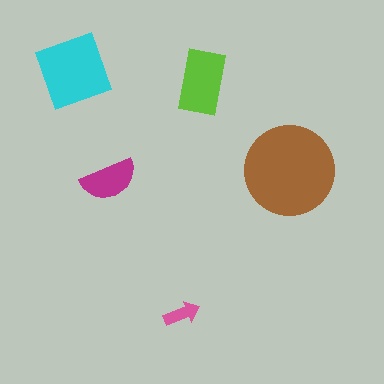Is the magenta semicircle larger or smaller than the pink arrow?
Larger.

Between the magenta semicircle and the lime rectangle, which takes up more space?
The lime rectangle.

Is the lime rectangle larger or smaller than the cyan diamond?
Smaller.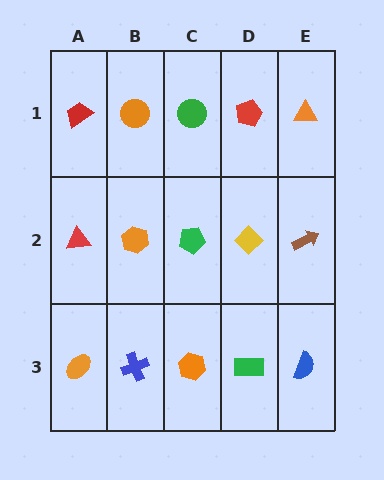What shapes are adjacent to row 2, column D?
A red pentagon (row 1, column D), a green rectangle (row 3, column D), a green pentagon (row 2, column C), a brown arrow (row 2, column E).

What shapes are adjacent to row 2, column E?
An orange triangle (row 1, column E), a blue semicircle (row 3, column E), a yellow diamond (row 2, column D).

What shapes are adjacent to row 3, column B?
An orange hexagon (row 2, column B), an orange ellipse (row 3, column A), an orange hexagon (row 3, column C).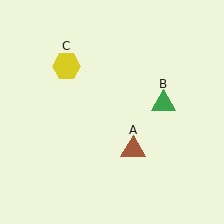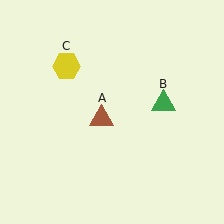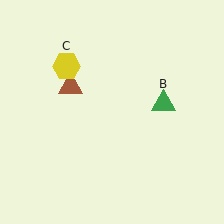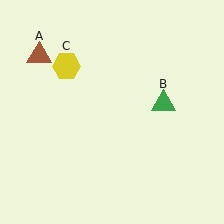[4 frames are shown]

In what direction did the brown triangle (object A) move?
The brown triangle (object A) moved up and to the left.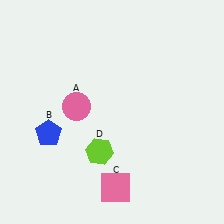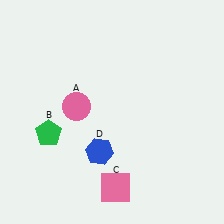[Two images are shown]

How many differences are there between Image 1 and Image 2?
There are 2 differences between the two images.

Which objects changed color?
B changed from blue to green. D changed from lime to blue.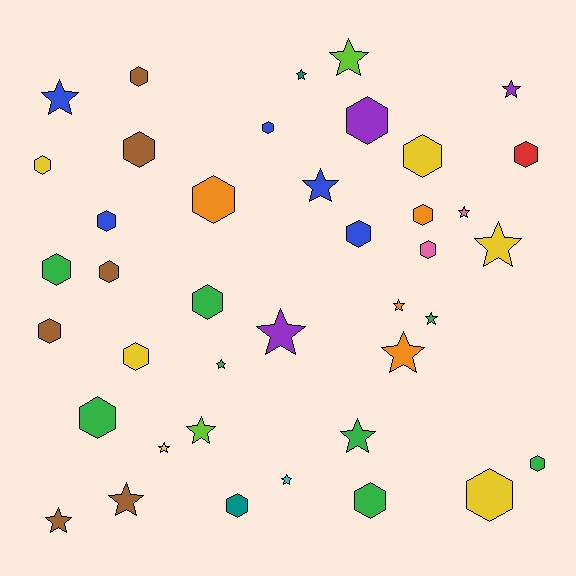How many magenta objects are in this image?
There are no magenta objects.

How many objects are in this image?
There are 40 objects.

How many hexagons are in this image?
There are 22 hexagons.